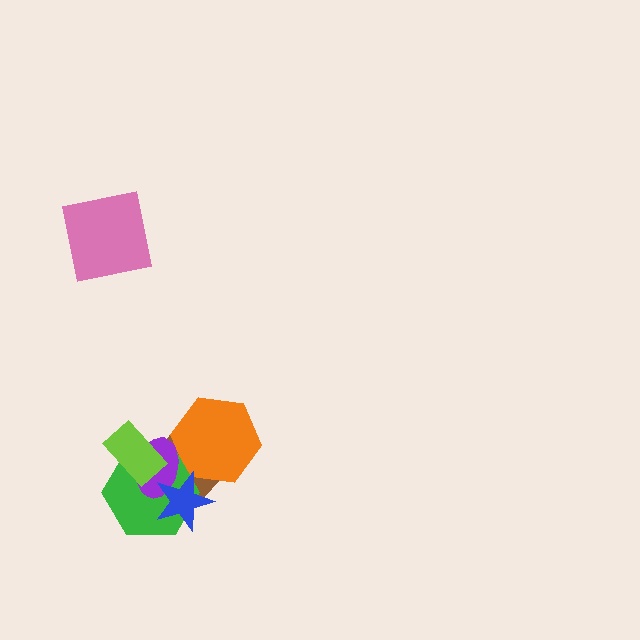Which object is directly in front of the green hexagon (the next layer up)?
The purple ellipse is directly in front of the green hexagon.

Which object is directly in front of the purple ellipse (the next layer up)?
The blue star is directly in front of the purple ellipse.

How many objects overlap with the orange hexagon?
4 objects overlap with the orange hexagon.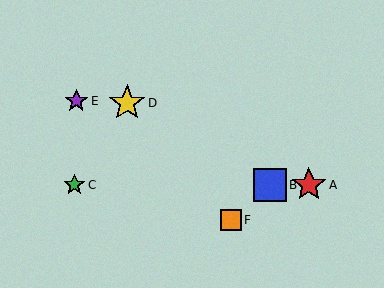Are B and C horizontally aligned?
Yes, both are at y≈185.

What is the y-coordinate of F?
Object F is at y≈220.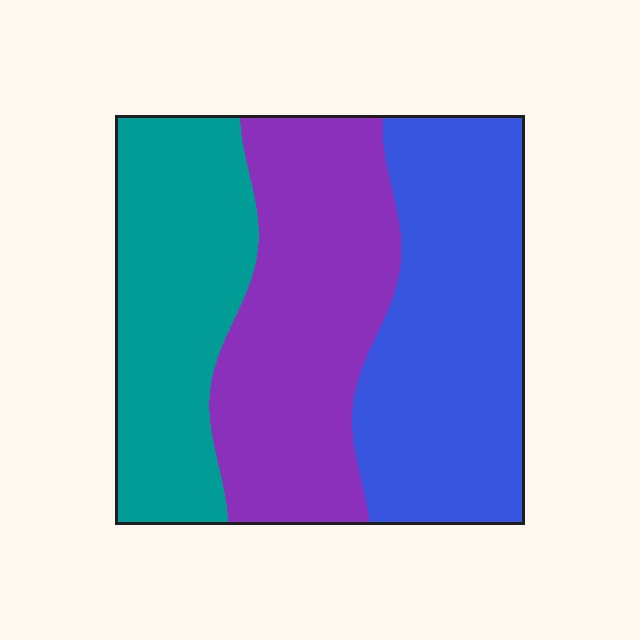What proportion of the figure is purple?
Purple covers around 35% of the figure.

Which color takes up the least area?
Teal, at roughly 30%.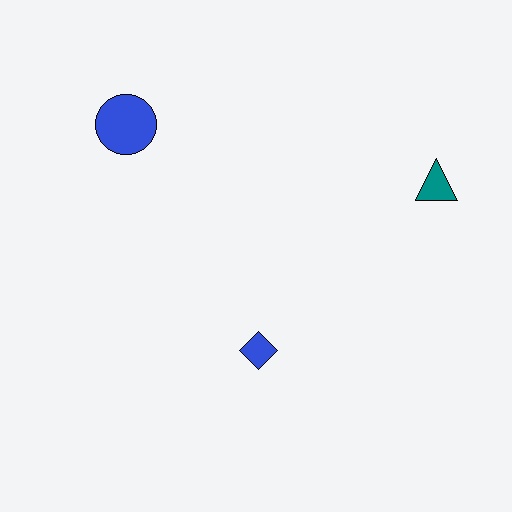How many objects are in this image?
There are 3 objects.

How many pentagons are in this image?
There are no pentagons.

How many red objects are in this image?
There are no red objects.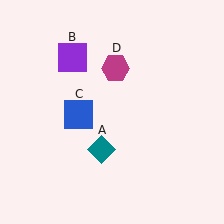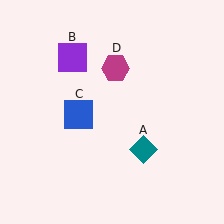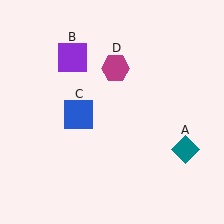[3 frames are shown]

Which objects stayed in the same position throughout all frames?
Purple square (object B) and blue square (object C) and magenta hexagon (object D) remained stationary.